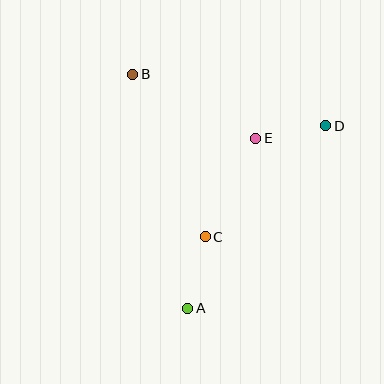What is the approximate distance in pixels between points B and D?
The distance between B and D is approximately 200 pixels.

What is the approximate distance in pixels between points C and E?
The distance between C and E is approximately 111 pixels.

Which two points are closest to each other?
Points D and E are closest to each other.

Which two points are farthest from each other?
Points A and B are farthest from each other.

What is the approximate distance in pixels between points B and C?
The distance between B and C is approximately 178 pixels.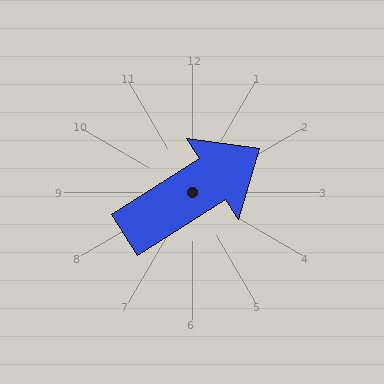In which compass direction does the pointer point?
Northeast.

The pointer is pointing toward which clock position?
Roughly 2 o'clock.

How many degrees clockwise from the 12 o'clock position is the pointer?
Approximately 57 degrees.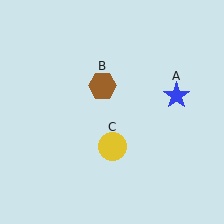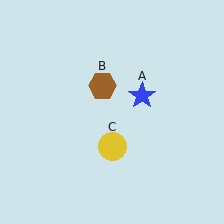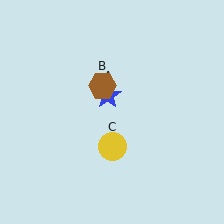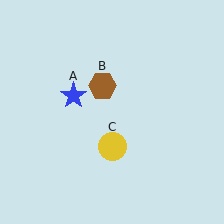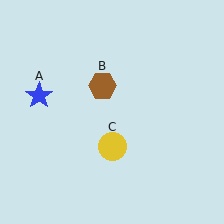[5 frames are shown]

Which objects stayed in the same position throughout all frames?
Brown hexagon (object B) and yellow circle (object C) remained stationary.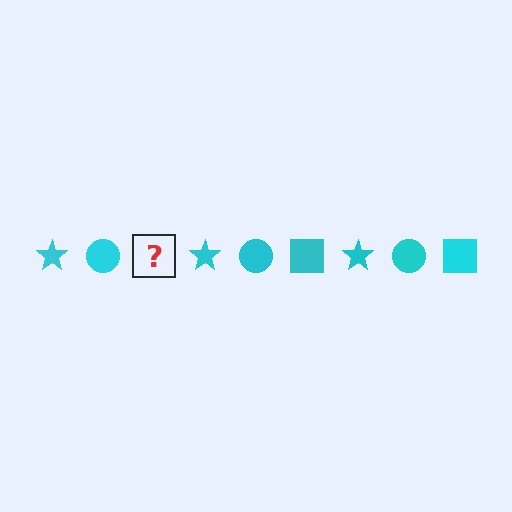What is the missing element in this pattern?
The missing element is a cyan square.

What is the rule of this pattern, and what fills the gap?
The rule is that the pattern cycles through star, circle, square shapes in cyan. The gap should be filled with a cyan square.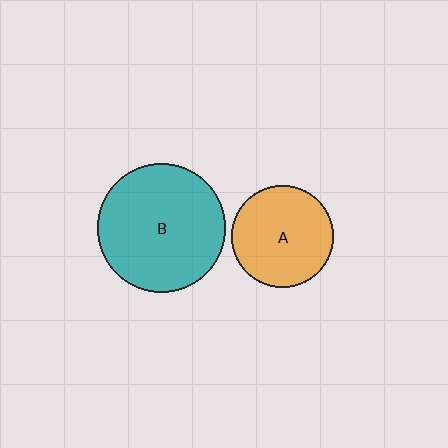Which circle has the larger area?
Circle B (teal).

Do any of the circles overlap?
No, none of the circles overlap.